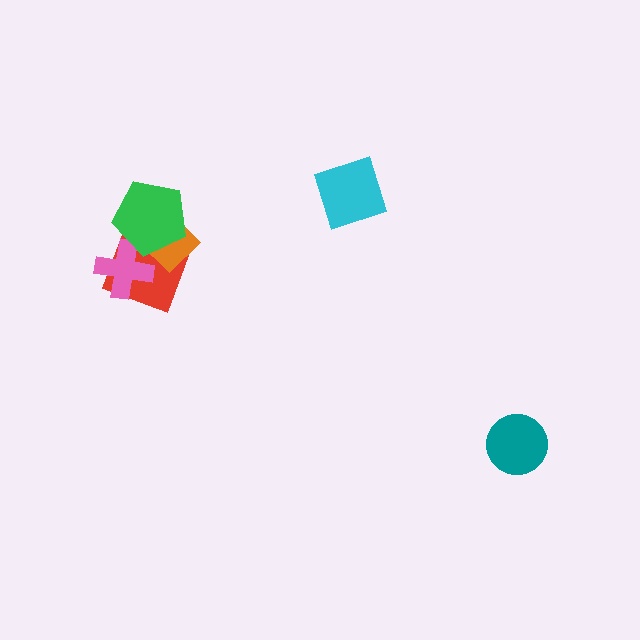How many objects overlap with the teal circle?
0 objects overlap with the teal circle.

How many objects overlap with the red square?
3 objects overlap with the red square.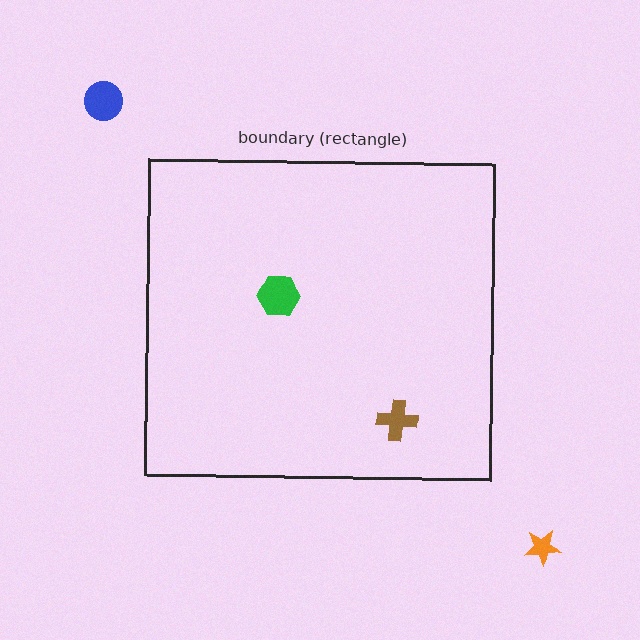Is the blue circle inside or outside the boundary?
Outside.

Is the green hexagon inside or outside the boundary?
Inside.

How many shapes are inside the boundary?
2 inside, 2 outside.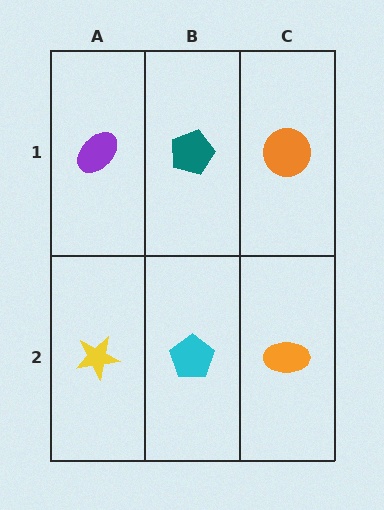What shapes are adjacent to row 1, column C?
An orange ellipse (row 2, column C), a teal pentagon (row 1, column B).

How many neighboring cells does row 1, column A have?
2.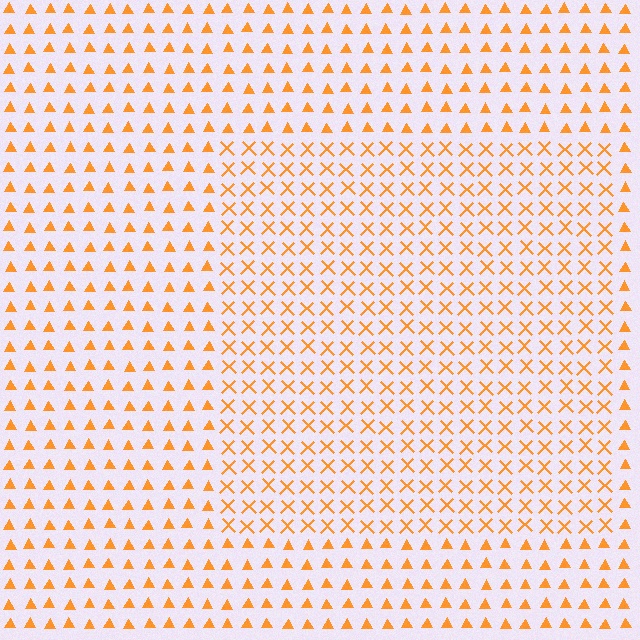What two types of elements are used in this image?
The image uses X marks inside the rectangle region and triangles outside it.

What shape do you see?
I see a rectangle.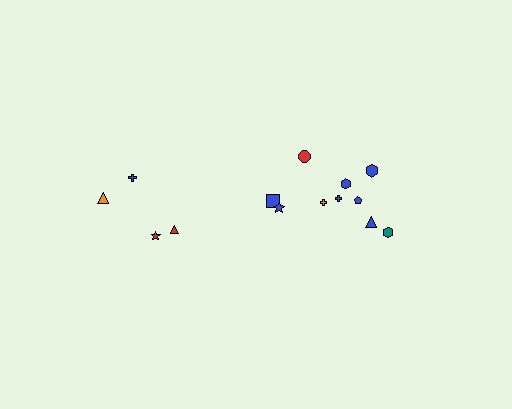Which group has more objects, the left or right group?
The right group.